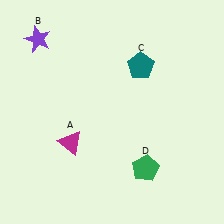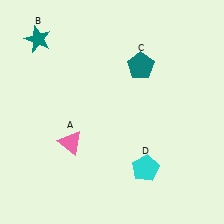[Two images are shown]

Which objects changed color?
A changed from magenta to pink. B changed from purple to teal. D changed from green to cyan.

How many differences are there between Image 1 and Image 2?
There are 3 differences between the two images.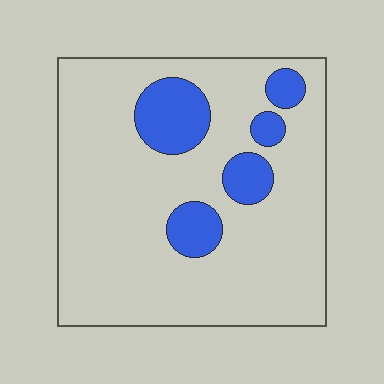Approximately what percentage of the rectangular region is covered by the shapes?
Approximately 15%.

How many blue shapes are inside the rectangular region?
5.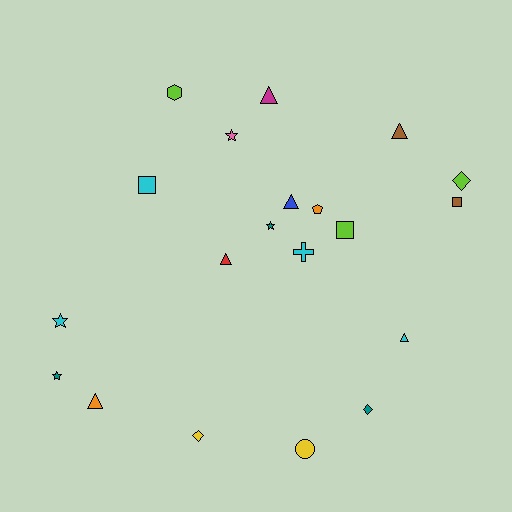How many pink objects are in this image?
There is 1 pink object.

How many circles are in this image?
There is 1 circle.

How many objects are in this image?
There are 20 objects.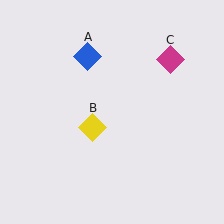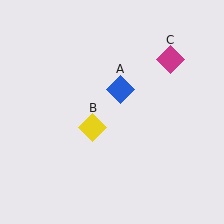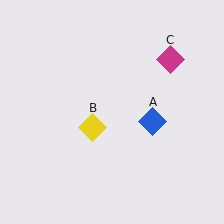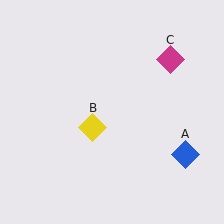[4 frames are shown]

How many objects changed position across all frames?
1 object changed position: blue diamond (object A).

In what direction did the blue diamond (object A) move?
The blue diamond (object A) moved down and to the right.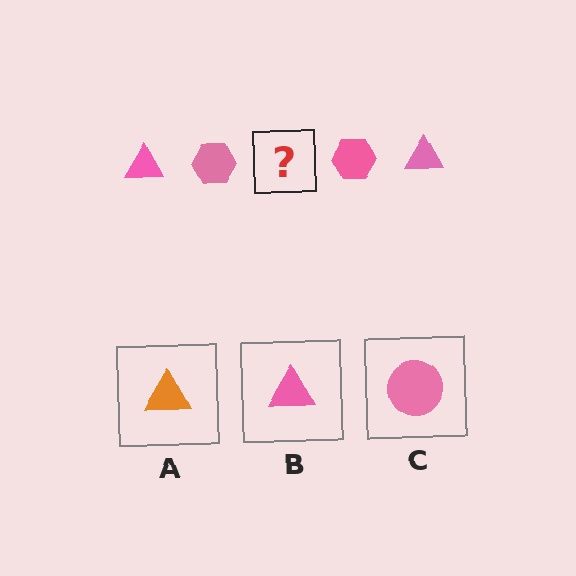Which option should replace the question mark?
Option B.